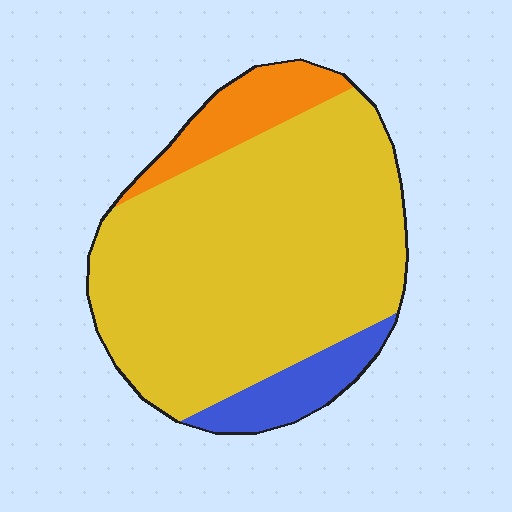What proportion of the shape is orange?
Orange covers about 10% of the shape.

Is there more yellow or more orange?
Yellow.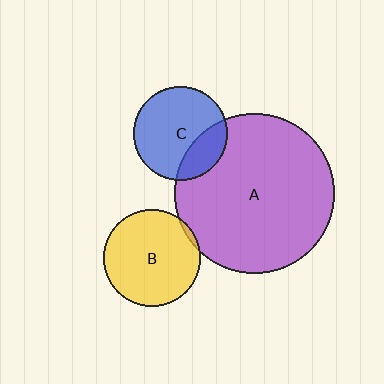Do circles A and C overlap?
Yes.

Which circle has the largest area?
Circle A (purple).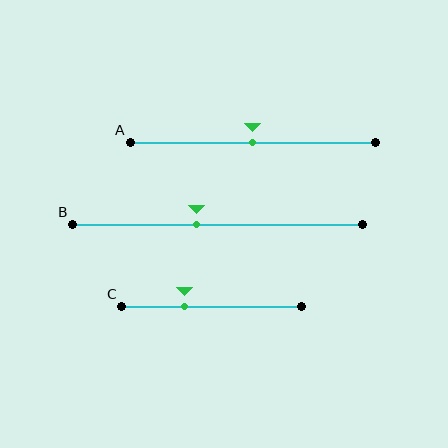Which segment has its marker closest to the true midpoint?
Segment A has its marker closest to the true midpoint.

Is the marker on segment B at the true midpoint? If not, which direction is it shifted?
No, the marker on segment B is shifted to the left by about 7% of the segment length.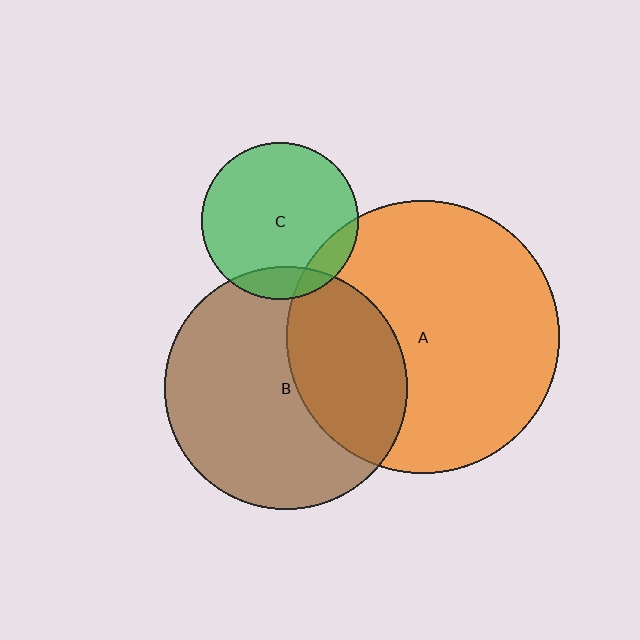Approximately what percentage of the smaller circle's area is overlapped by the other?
Approximately 10%.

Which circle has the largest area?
Circle A (orange).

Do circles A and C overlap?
Yes.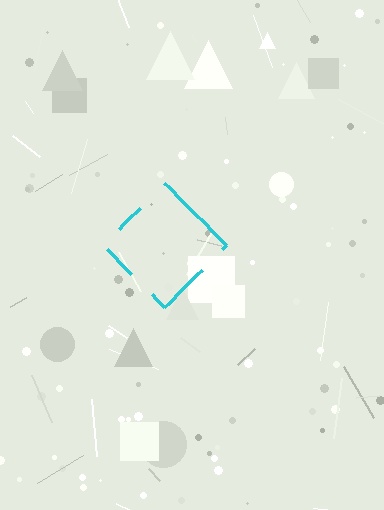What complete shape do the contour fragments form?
The contour fragments form a diamond.